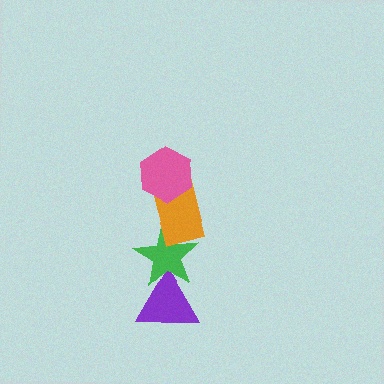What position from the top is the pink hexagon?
The pink hexagon is 1st from the top.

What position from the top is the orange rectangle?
The orange rectangle is 2nd from the top.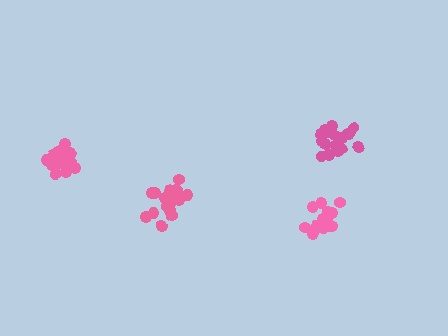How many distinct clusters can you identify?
There are 4 distinct clusters.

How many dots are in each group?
Group 1: 20 dots, Group 2: 17 dots, Group 3: 16 dots, Group 4: 20 dots (73 total).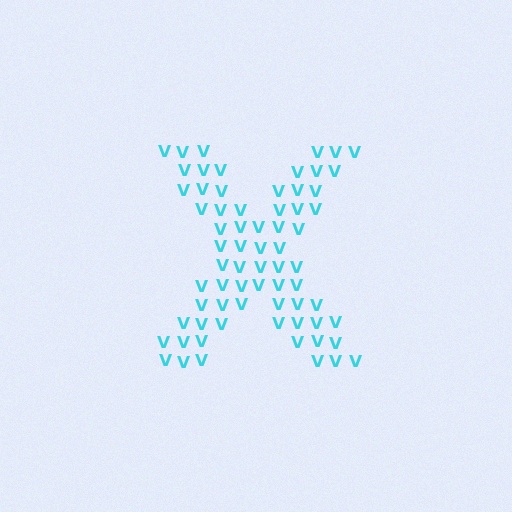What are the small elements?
The small elements are letter V's.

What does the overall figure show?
The overall figure shows the letter X.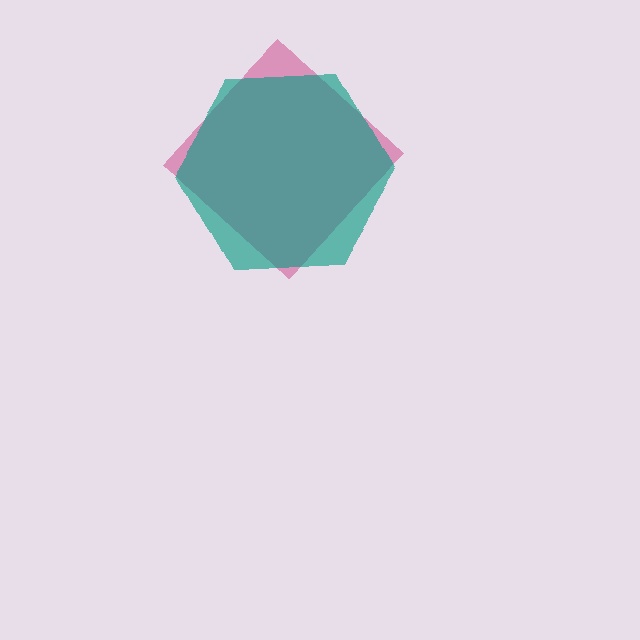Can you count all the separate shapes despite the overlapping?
Yes, there are 2 separate shapes.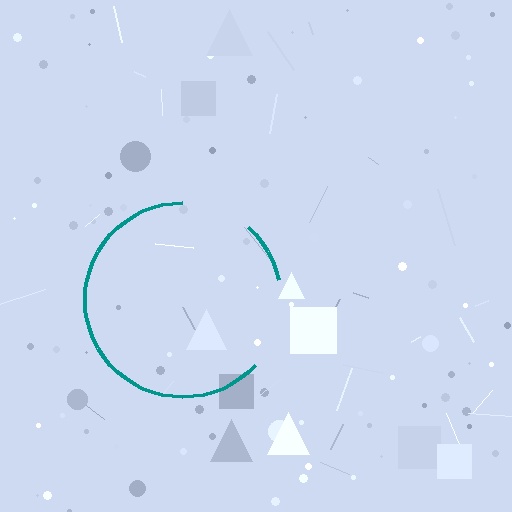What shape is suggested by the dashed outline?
The dashed outline suggests a circle.